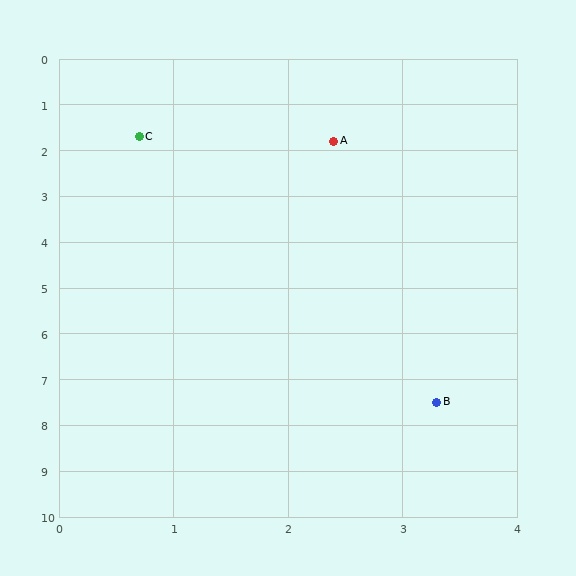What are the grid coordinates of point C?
Point C is at approximately (0.7, 1.7).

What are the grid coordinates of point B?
Point B is at approximately (3.3, 7.5).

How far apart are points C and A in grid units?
Points C and A are about 1.7 grid units apart.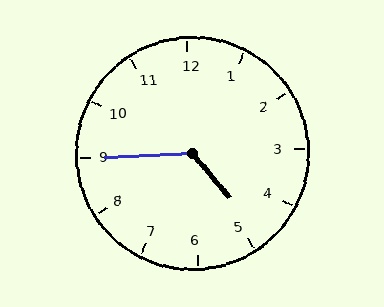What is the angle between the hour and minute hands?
Approximately 128 degrees.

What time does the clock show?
4:45.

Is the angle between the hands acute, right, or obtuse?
It is obtuse.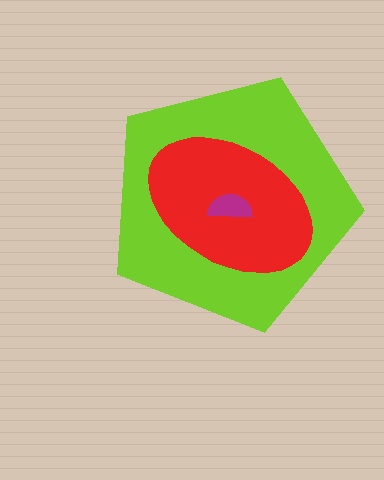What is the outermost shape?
The lime pentagon.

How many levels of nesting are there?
3.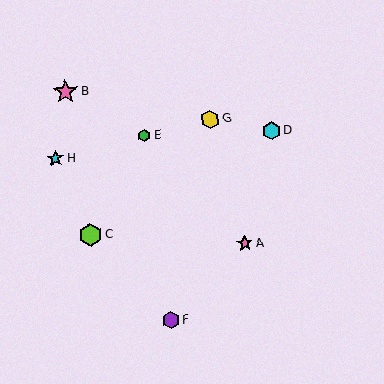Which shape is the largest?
The pink star (labeled B) is the largest.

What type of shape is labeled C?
Shape C is a lime hexagon.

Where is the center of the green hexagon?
The center of the green hexagon is at (144, 136).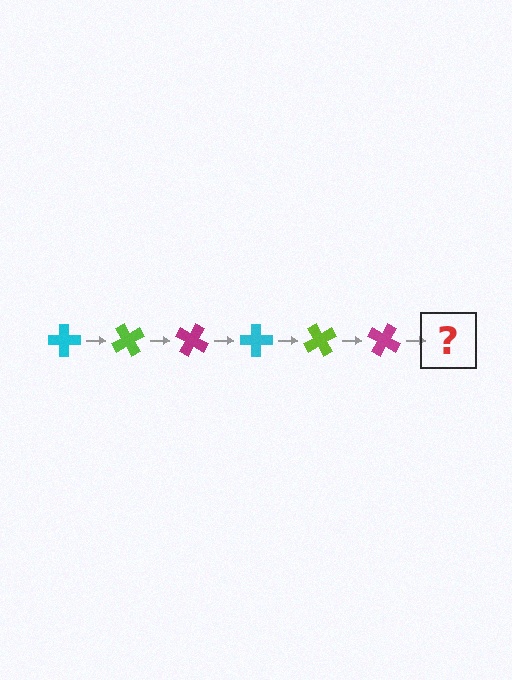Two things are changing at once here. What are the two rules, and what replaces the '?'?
The two rules are that it rotates 60 degrees each step and the color cycles through cyan, lime, and magenta. The '?' should be a cyan cross, rotated 360 degrees from the start.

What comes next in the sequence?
The next element should be a cyan cross, rotated 360 degrees from the start.